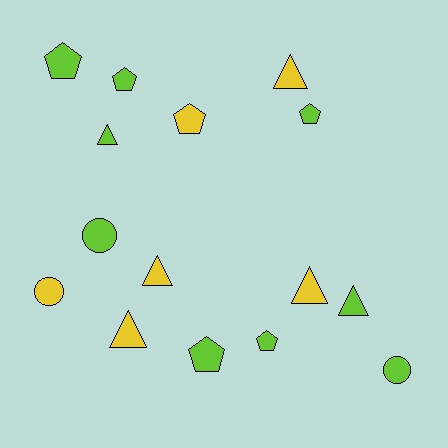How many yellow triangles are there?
There are 4 yellow triangles.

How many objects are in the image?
There are 15 objects.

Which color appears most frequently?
Lime, with 9 objects.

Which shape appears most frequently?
Triangle, with 6 objects.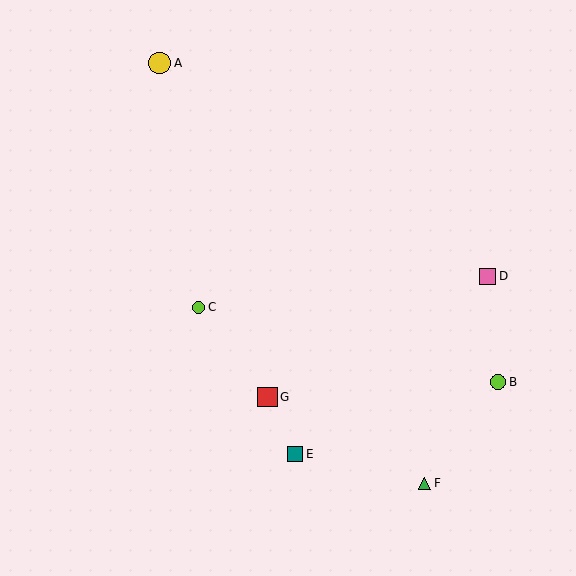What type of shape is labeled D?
Shape D is a pink square.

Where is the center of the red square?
The center of the red square is at (267, 397).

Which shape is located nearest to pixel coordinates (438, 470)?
The green triangle (labeled F) at (425, 483) is nearest to that location.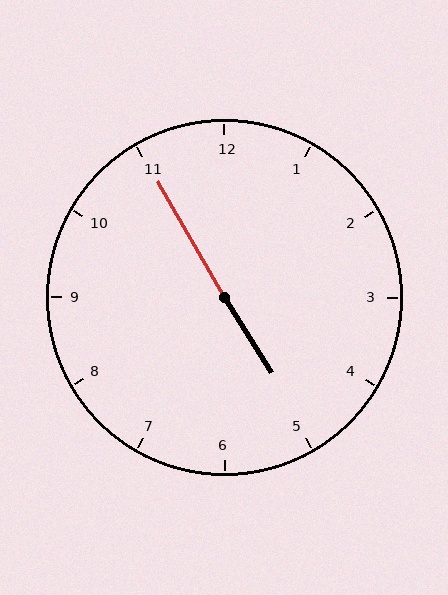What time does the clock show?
4:55.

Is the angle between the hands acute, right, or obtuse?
It is obtuse.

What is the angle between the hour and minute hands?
Approximately 178 degrees.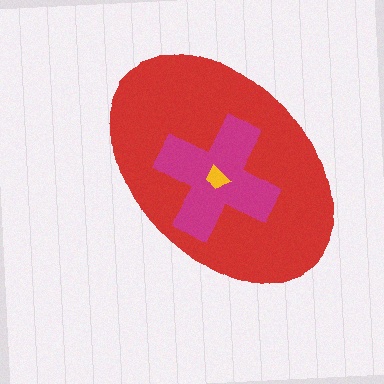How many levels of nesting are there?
3.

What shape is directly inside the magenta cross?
The yellow trapezoid.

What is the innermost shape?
The yellow trapezoid.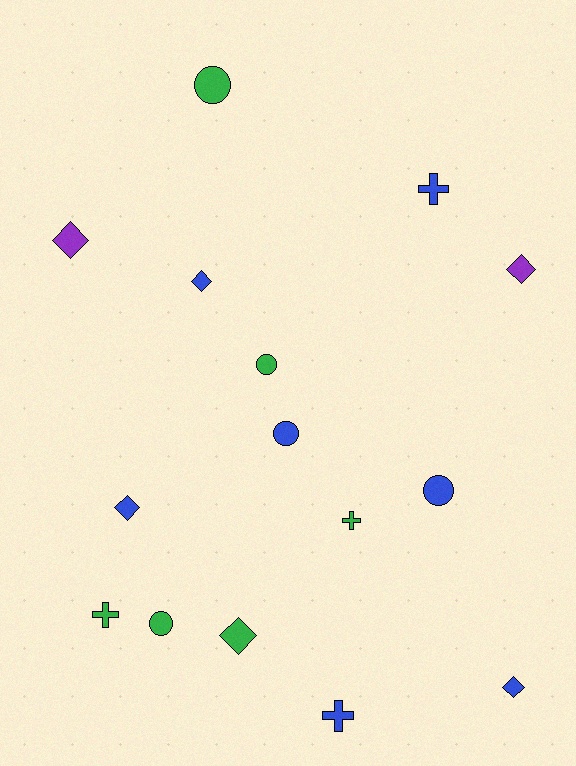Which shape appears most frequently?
Diamond, with 6 objects.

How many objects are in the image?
There are 15 objects.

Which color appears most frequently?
Blue, with 7 objects.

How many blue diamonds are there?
There are 3 blue diamonds.